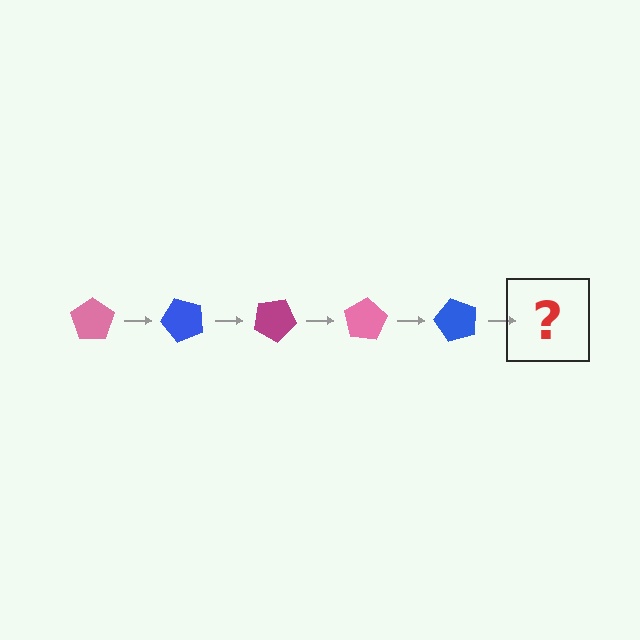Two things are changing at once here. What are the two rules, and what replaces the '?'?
The two rules are that it rotates 50 degrees each step and the color cycles through pink, blue, and magenta. The '?' should be a magenta pentagon, rotated 250 degrees from the start.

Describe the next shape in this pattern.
It should be a magenta pentagon, rotated 250 degrees from the start.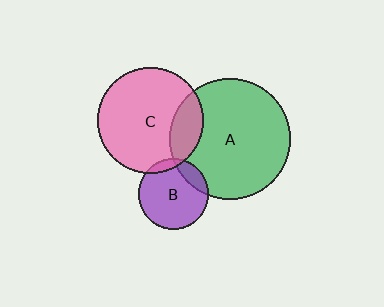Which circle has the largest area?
Circle A (green).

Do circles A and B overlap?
Yes.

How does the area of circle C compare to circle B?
Approximately 2.2 times.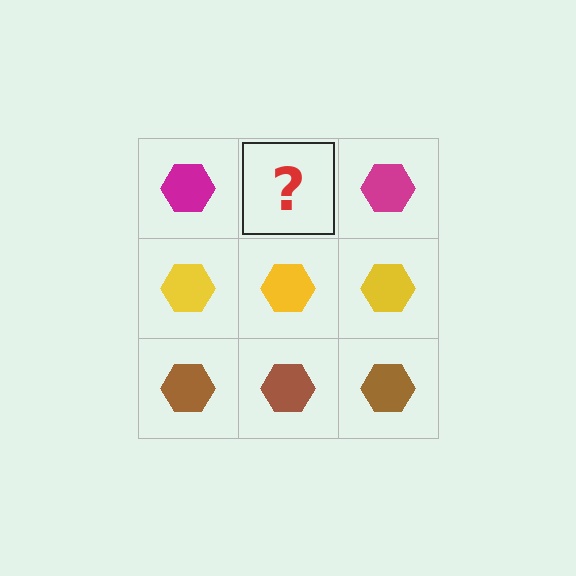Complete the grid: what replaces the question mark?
The question mark should be replaced with a magenta hexagon.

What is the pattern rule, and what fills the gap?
The rule is that each row has a consistent color. The gap should be filled with a magenta hexagon.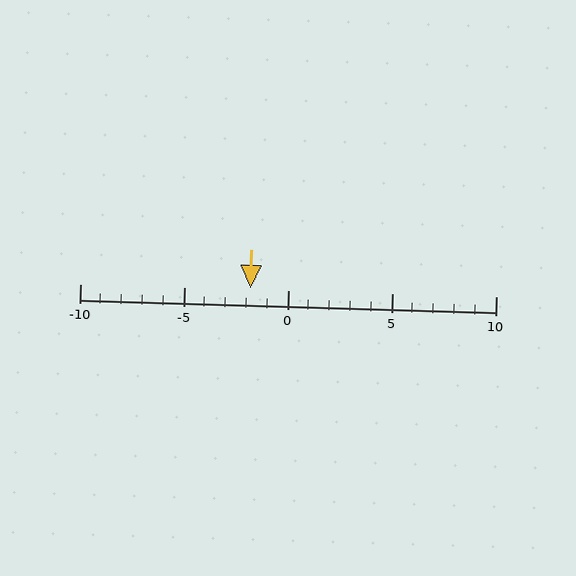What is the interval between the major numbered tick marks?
The major tick marks are spaced 5 units apart.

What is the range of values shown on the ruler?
The ruler shows values from -10 to 10.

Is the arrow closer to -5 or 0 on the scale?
The arrow is closer to 0.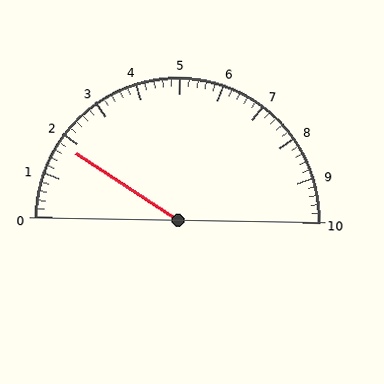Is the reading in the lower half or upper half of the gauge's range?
The reading is in the lower half of the range (0 to 10).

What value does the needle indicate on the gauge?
The needle indicates approximately 1.8.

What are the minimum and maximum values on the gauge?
The gauge ranges from 0 to 10.